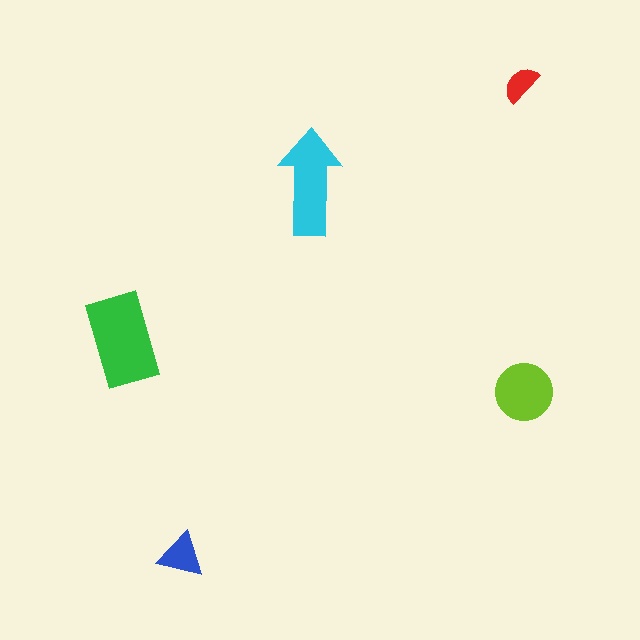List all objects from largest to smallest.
The green rectangle, the cyan arrow, the lime circle, the blue triangle, the red semicircle.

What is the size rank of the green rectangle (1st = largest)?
1st.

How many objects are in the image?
There are 5 objects in the image.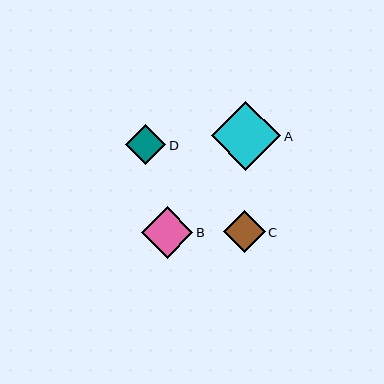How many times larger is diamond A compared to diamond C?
Diamond A is approximately 1.7 times the size of diamond C.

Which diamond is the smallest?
Diamond D is the smallest with a size of approximately 41 pixels.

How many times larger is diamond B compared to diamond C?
Diamond B is approximately 1.2 times the size of diamond C.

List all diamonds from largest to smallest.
From largest to smallest: A, B, C, D.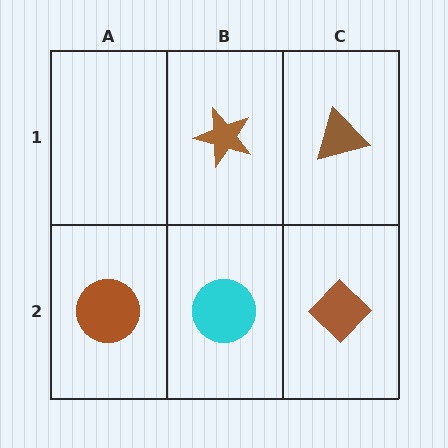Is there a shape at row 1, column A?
No, that cell is empty.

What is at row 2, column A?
A brown circle.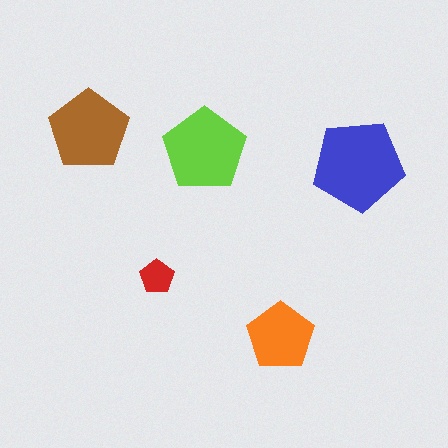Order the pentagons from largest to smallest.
the blue one, the lime one, the brown one, the orange one, the red one.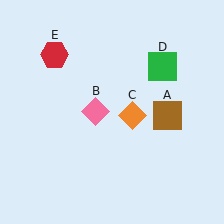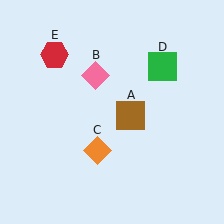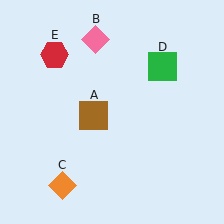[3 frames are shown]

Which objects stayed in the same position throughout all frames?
Green square (object D) and red hexagon (object E) remained stationary.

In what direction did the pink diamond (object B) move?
The pink diamond (object B) moved up.